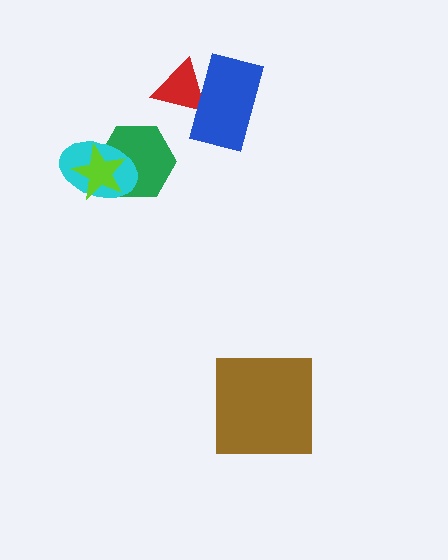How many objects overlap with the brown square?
0 objects overlap with the brown square.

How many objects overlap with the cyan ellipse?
2 objects overlap with the cyan ellipse.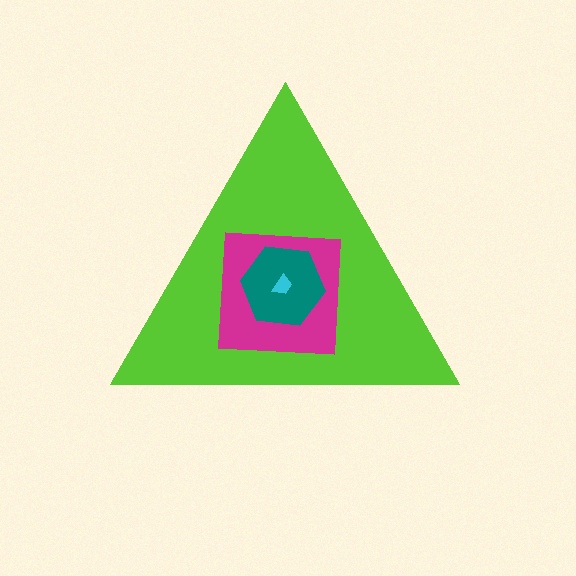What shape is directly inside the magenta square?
The teal hexagon.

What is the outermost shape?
The lime triangle.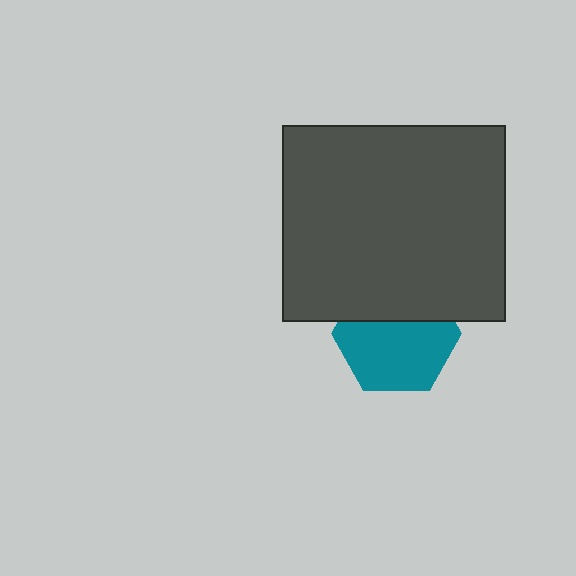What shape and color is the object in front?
The object in front is a dark gray rectangle.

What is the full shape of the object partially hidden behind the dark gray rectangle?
The partially hidden object is a teal hexagon.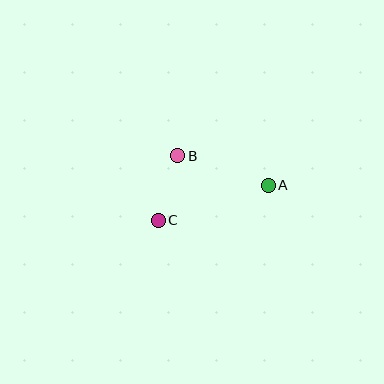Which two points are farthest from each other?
Points A and C are farthest from each other.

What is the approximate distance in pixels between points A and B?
The distance between A and B is approximately 95 pixels.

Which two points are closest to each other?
Points B and C are closest to each other.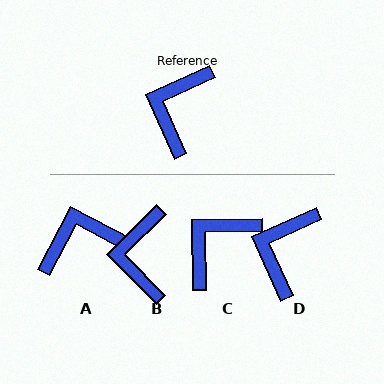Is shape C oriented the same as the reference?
No, it is off by about 23 degrees.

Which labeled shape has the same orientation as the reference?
D.